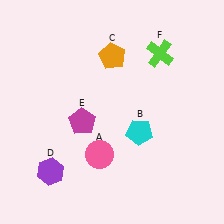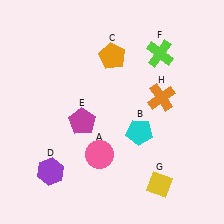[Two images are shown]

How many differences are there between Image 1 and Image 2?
There are 2 differences between the two images.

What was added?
A yellow diamond (G), an orange cross (H) were added in Image 2.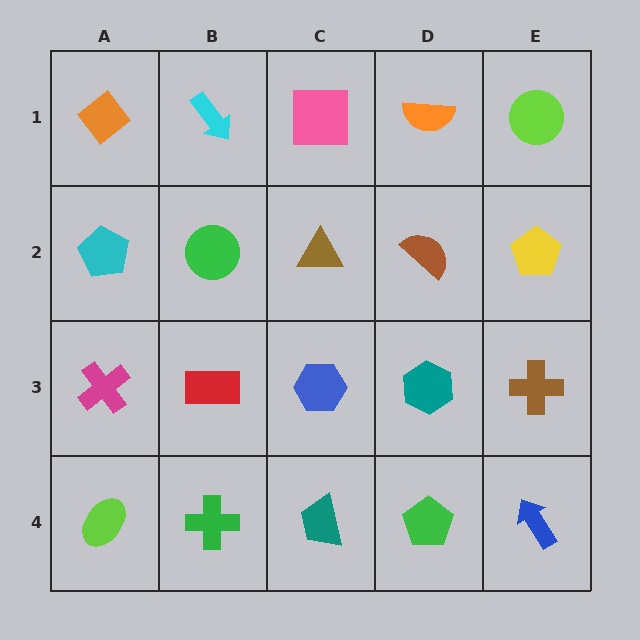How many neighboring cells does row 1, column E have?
2.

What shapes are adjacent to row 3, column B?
A green circle (row 2, column B), a green cross (row 4, column B), a magenta cross (row 3, column A), a blue hexagon (row 3, column C).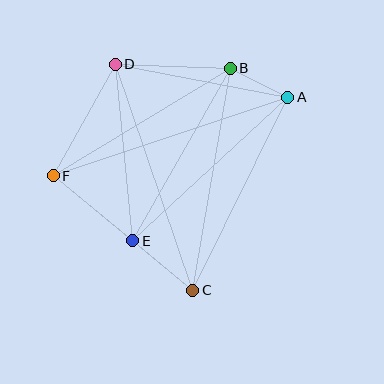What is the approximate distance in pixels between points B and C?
The distance between B and C is approximately 225 pixels.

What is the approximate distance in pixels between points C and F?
The distance between C and F is approximately 180 pixels.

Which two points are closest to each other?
Points A and B are closest to each other.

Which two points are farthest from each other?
Points A and F are farthest from each other.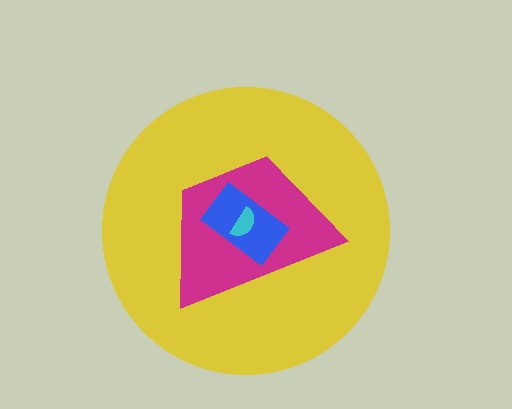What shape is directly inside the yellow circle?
The magenta trapezoid.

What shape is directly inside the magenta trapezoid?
The blue rectangle.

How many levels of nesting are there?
4.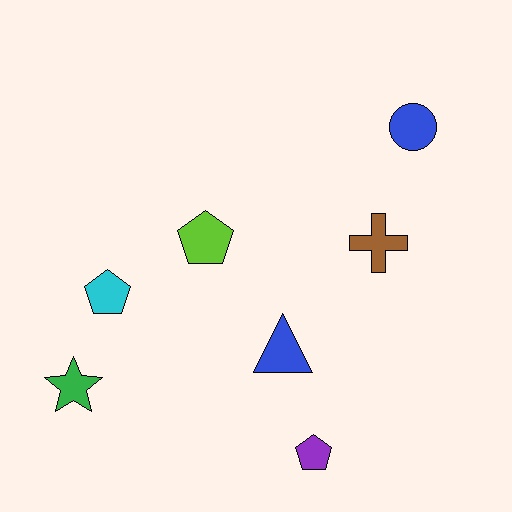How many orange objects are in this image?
There are no orange objects.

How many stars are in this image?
There is 1 star.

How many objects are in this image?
There are 7 objects.